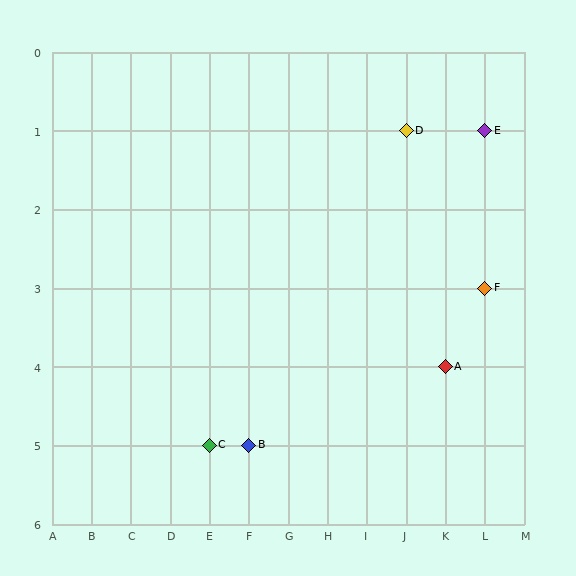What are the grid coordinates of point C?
Point C is at grid coordinates (E, 5).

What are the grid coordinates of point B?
Point B is at grid coordinates (F, 5).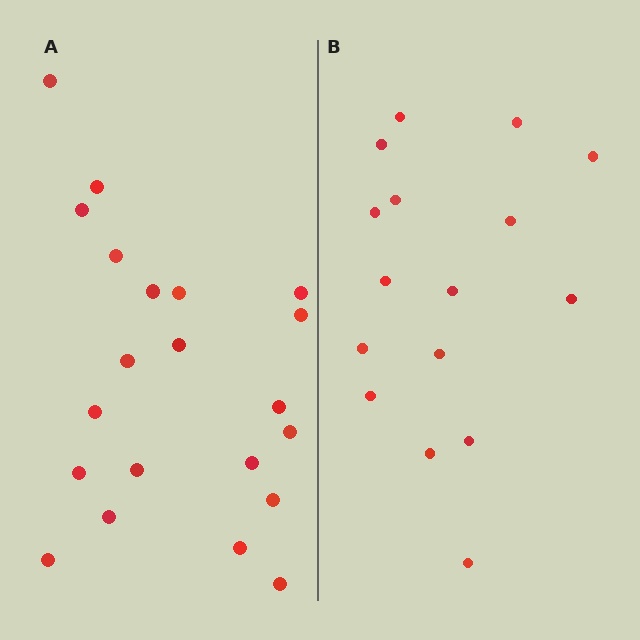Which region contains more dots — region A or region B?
Region A (the left region) has more dots.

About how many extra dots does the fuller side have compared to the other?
Region A has about 5 more dots than region B.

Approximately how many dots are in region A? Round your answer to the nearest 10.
About 20 dots. (The exact count is 21, which rounds to 20.)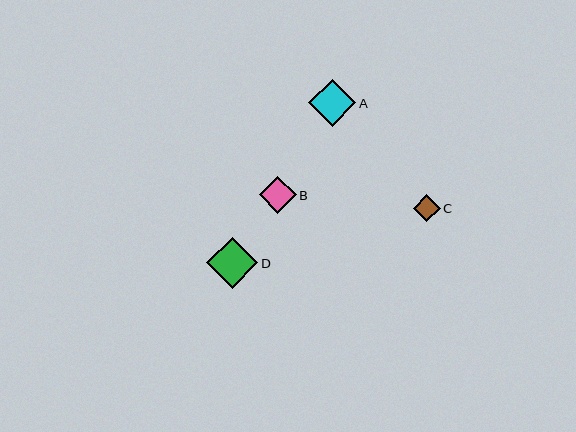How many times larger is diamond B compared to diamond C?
Diamond B is approximately 1.4 times the size of diamond C.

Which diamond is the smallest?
Diamond C is the smallest with a size of approximately 27 pixels.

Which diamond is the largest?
Diamond D is the largest with a size of approximately 51 pixels.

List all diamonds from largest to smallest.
From largest to smallest: D, A, B, C.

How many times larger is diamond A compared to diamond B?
Diamond A is approximately 1.3 times the size of diamond B.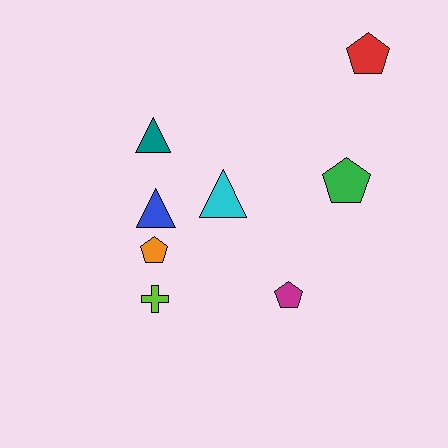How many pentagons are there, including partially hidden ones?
There are 4 pentagons.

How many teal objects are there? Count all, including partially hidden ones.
There is 1 teal object.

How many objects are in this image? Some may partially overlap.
There are 8 objects.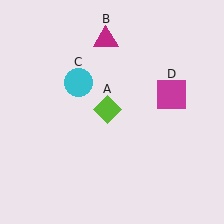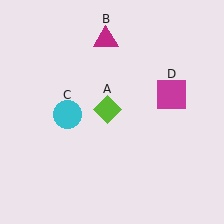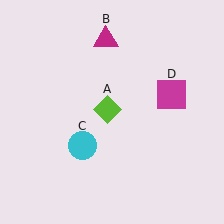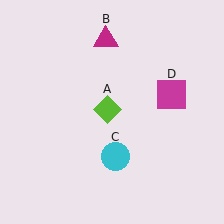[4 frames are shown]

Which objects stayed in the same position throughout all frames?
Lime diamond (object A) and magenta triangle (object B) and magenta square (object D) remained stationary.